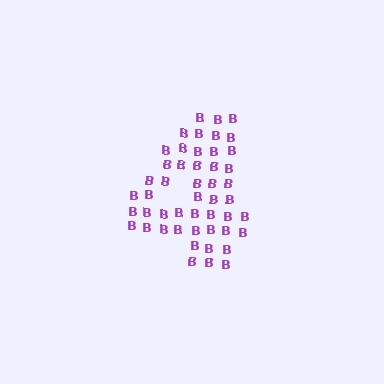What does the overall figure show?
The overall figure shows the digit 4.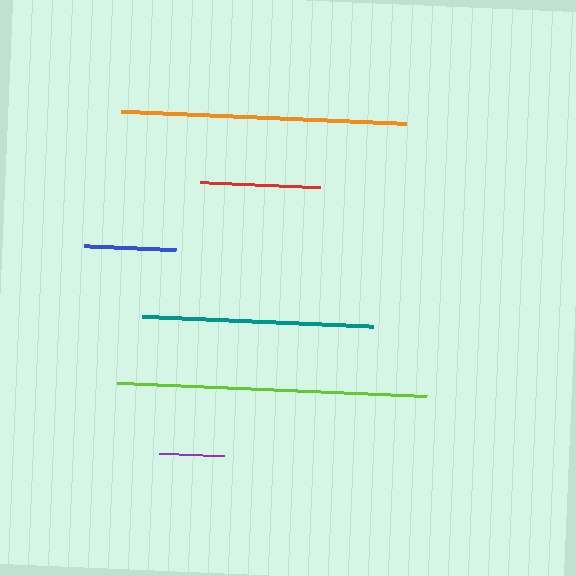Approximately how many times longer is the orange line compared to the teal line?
The orange line is approximately 1.2 times the length of the teal line.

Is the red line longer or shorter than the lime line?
The lime line is longer than the red line.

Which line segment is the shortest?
The purple line is the shortest at approximately 65 pixels.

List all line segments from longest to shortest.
From longest to shortest: lime, orange, teal, red, blue, purple.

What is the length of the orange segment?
The orange segment is approximately 285 pixels long.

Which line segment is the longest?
The lime line is the longest at approximately 310 pixels.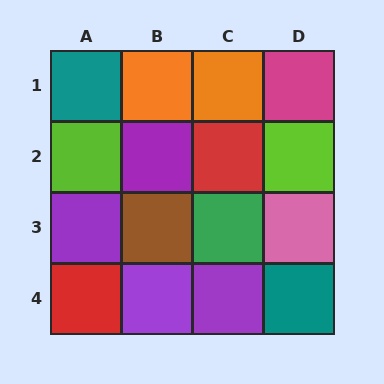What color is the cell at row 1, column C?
Orange.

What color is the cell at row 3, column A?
Purple.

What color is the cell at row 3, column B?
Brown.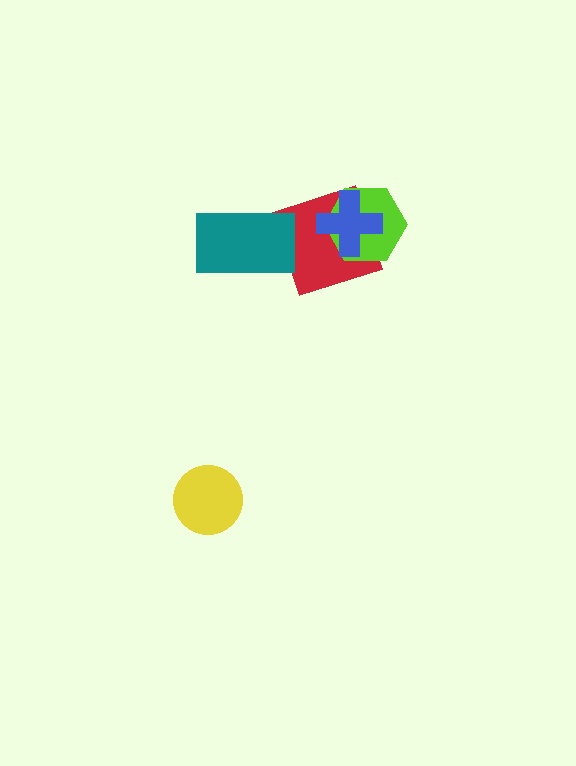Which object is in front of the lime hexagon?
The blue cross is in front of the lime hexagon.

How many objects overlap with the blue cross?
2 objects overlap with the blue cross.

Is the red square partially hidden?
Yes, it is partially covered by another shape.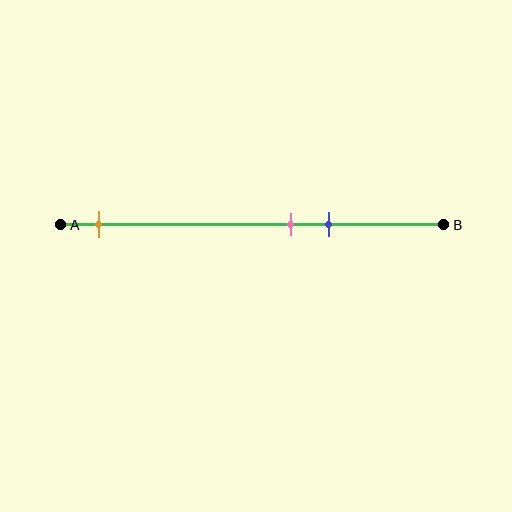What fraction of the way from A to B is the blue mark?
The blue mark is approximately 70% (0.7) of the way from A to B.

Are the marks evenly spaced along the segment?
No, the marks are not evenly spaced.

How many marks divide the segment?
There are 3 marks dividing the segment.